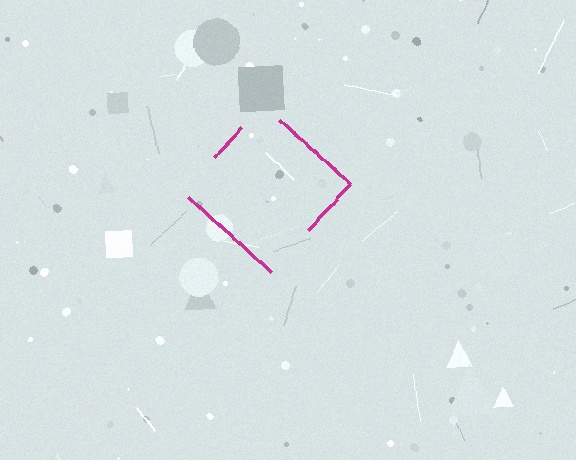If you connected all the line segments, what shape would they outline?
They would outline a diamond.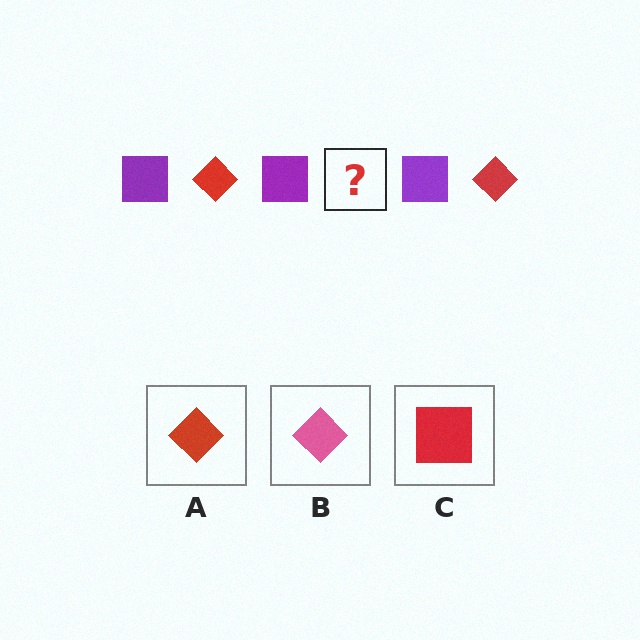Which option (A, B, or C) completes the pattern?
A.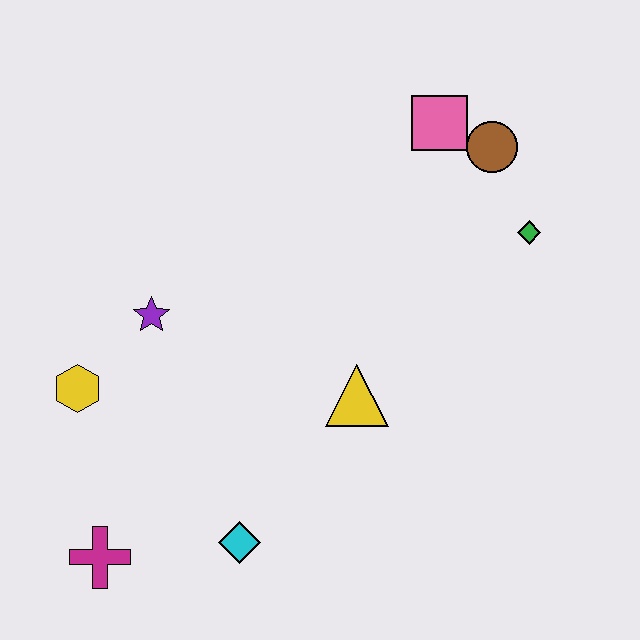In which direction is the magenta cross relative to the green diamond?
The magenta cross is to the left of the green diamond.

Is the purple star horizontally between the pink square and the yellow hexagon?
Yes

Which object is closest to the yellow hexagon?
The purple star is closest to the yellow hexagon.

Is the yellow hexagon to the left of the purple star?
Yes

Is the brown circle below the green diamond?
No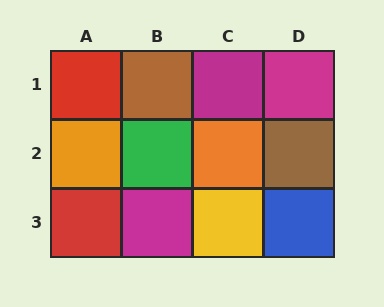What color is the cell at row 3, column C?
Yellow.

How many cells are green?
1 cell is green.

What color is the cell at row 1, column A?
Red.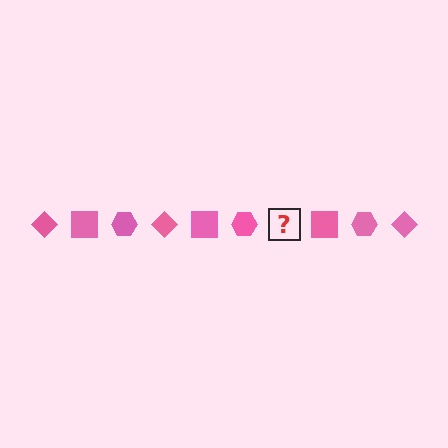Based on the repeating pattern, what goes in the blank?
The blank should be a pink diamond.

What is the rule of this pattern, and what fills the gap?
The rule is that the pattern cycles through diamond, square, hexagon shapes in pink. The gap should be filled with a pink diamond.